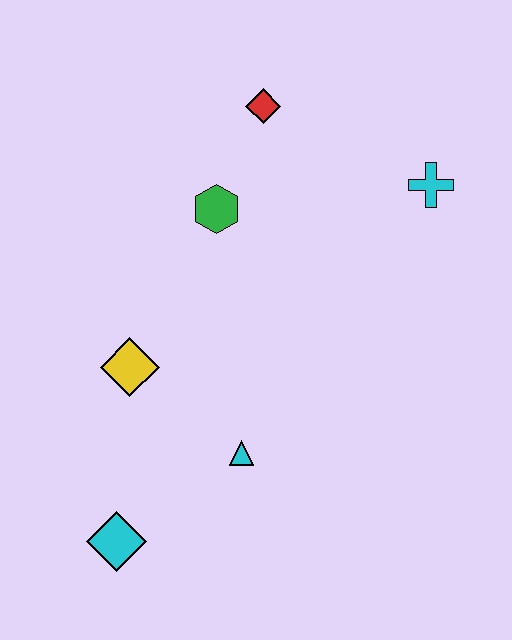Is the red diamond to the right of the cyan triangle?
Yes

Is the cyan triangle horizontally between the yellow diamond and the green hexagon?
No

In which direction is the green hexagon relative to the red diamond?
The green hexagon is below the red diamond.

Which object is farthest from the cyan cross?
The cyan diamond is farthest from the cyan cross.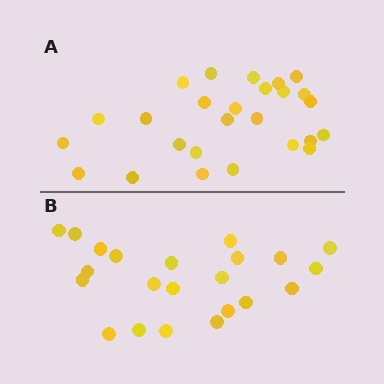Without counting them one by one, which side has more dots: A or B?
Region A (the top region) has more dots.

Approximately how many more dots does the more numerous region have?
Region A has about 4 more dots than region B.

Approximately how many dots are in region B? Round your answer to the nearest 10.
About 20 dots. (The exact count is 22, which rounds to 20.)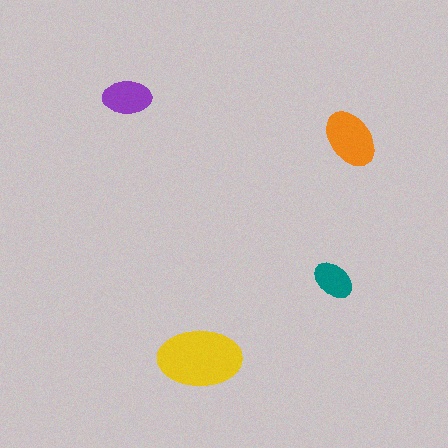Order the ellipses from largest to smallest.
the yellow one, the orange one, the purple one, the teal one.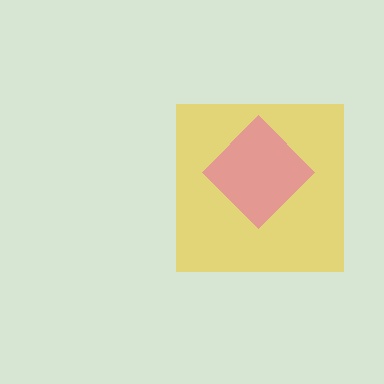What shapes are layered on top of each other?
The layered shapes are: a yellow square, a pink diamond.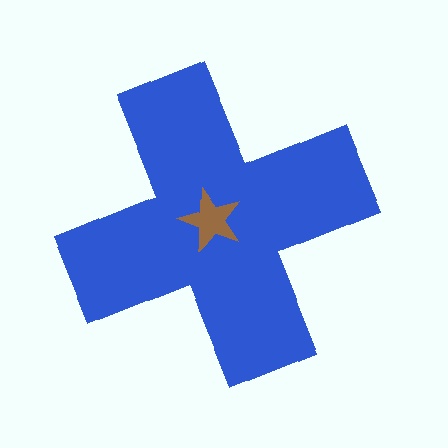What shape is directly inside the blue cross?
The brown star.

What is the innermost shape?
The brown star.